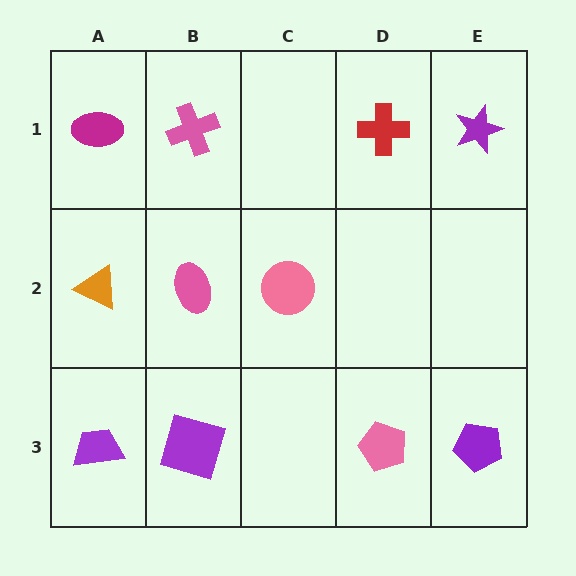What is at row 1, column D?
A red cross.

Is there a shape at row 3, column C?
No, that cell is empty.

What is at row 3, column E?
A purple pentagon.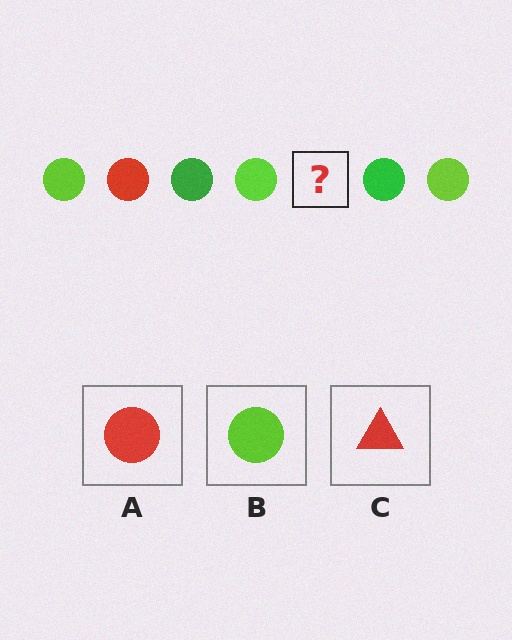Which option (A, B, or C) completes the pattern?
A.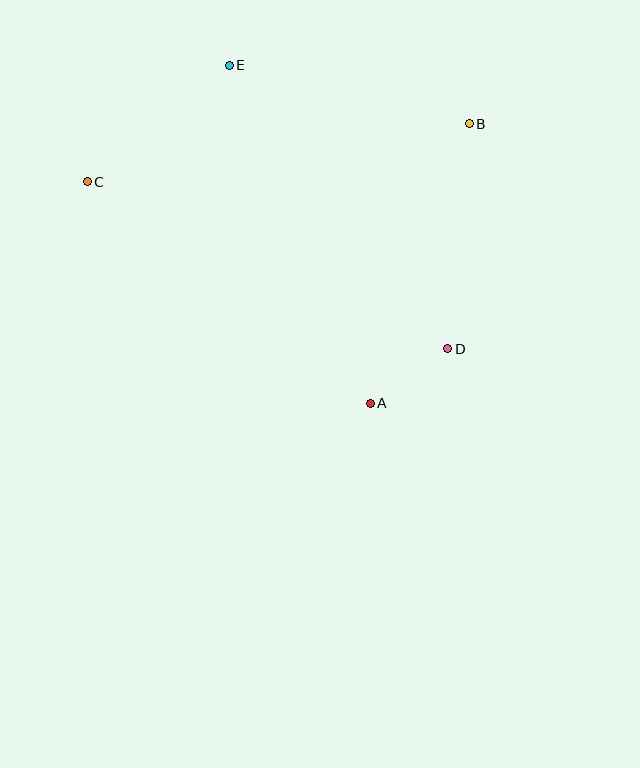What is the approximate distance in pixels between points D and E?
The distance between D and E is approximately 358 pixels.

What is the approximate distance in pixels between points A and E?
The distance between A and E is approximately 366 pixels.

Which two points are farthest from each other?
Points C and D are farthest from each other.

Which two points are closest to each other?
Points A and D are closest to each other.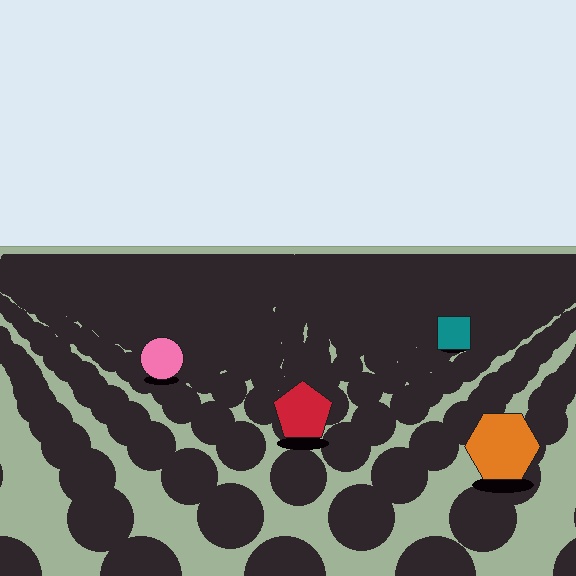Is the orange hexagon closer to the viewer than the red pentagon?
Yes. The orange hexagon is closer — you can tell from the texture gradient: the ground texture is coarser near it.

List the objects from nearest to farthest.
From nearest to farthest: the orange hexagon, the red pentagon, the pink circle, the teal square.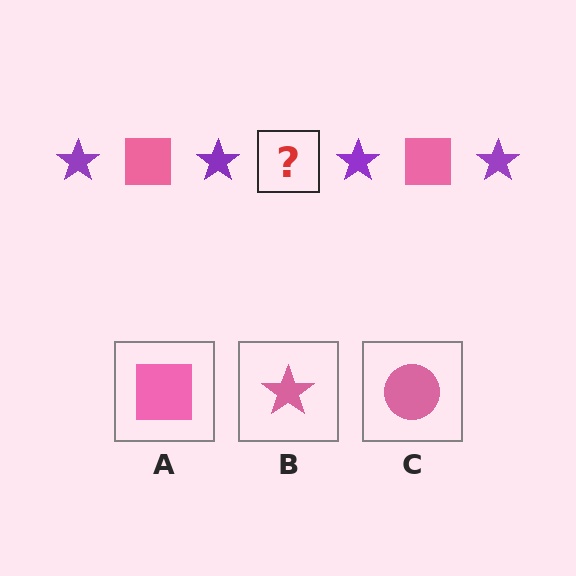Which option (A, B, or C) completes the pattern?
A.